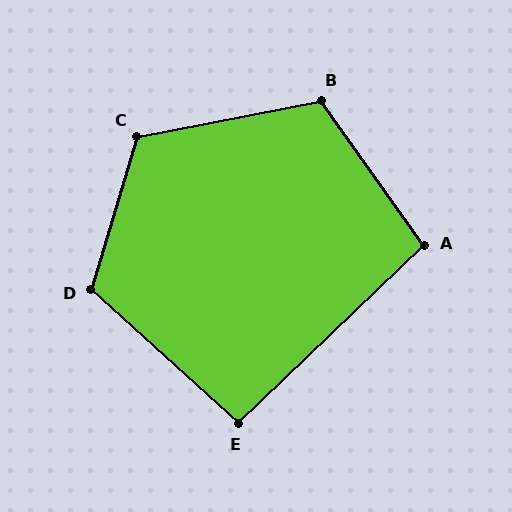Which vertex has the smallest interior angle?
E, at approximately 94 degrees.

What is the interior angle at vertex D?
Approximately 115 degrees (obtuse).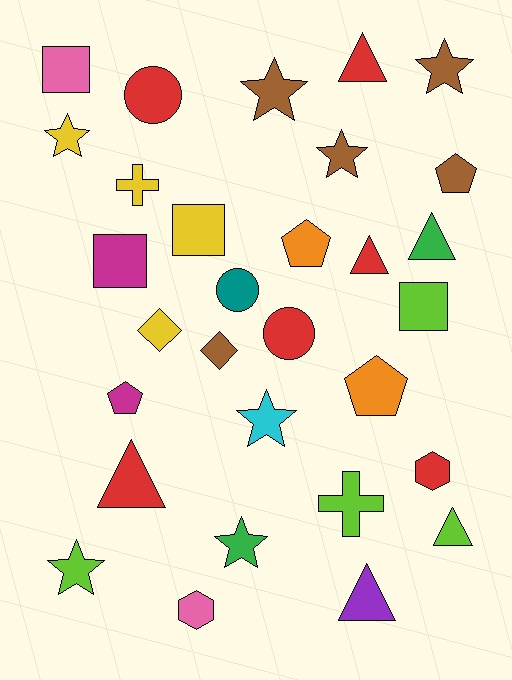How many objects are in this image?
There are 30 objects.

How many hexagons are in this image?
There are 2 hexagons.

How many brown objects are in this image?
There are 5 brown objects.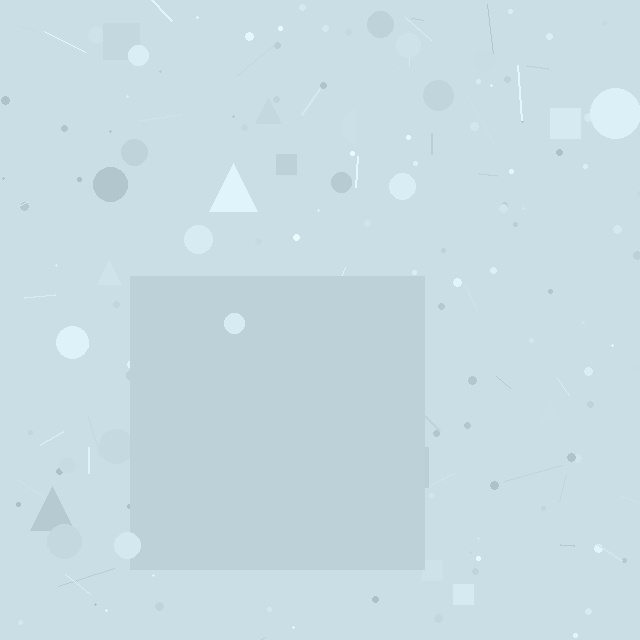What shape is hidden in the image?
A square is hidden in the image.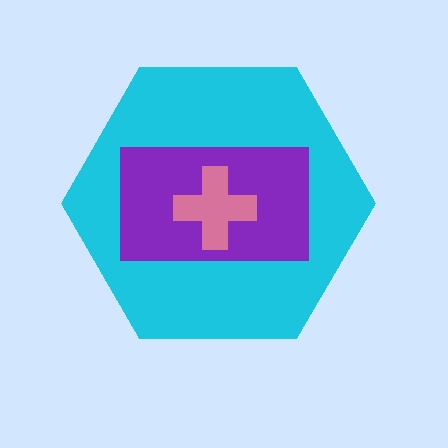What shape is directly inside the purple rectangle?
The pink cross.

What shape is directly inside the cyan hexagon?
The purple rectangle.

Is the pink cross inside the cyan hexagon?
Yes.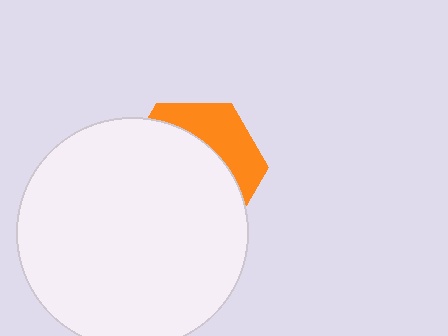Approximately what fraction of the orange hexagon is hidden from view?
Roughly 68% of the orange hexagon is hidden behind the white circle.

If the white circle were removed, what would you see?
You would see the complete orange hexagon.